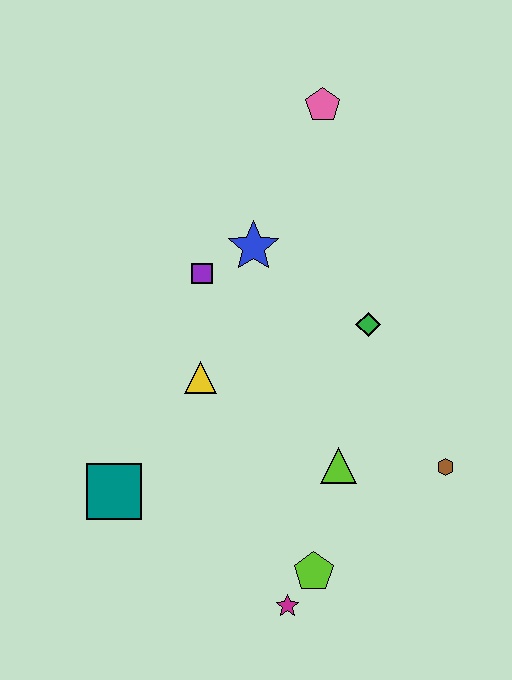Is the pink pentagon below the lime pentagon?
No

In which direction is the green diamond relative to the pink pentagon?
The green diamond is below the pink pentagon.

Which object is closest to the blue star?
The purple square is closest to the blue star.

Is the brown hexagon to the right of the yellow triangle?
Yes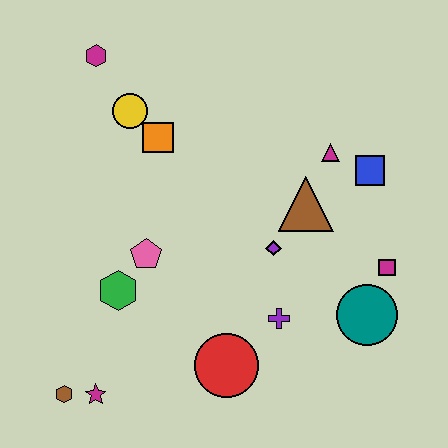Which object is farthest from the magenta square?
The magenta hexagon is farthest from the magenta square.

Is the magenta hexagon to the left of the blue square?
Yes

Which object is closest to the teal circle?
The magenta square is closest to the teal circle.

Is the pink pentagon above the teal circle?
Yes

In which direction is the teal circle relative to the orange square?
The teal circle is to the right of the orange square.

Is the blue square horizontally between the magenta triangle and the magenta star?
No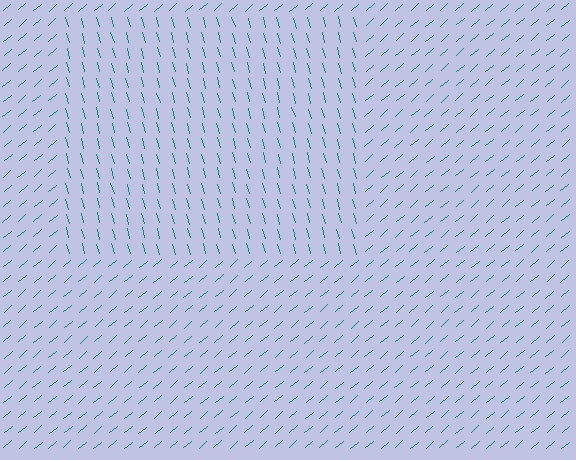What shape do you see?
I see a rectangle.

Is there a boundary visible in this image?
Yes, there is a texture boundary formed by a change in line orientation.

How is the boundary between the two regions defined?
The boundary is defined purely by a change in line orientation (approximately 65 degrees difference). All lines are the same color and thickness.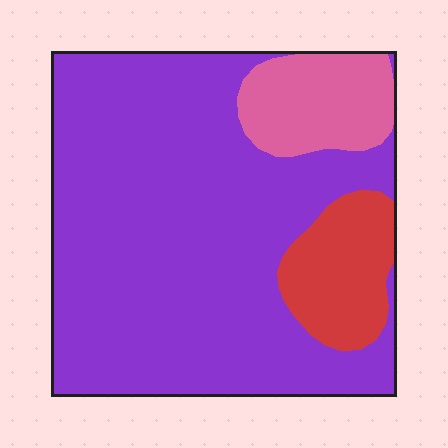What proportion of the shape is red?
Red takes up about one eighth (1/8) of the shape.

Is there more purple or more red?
Purple.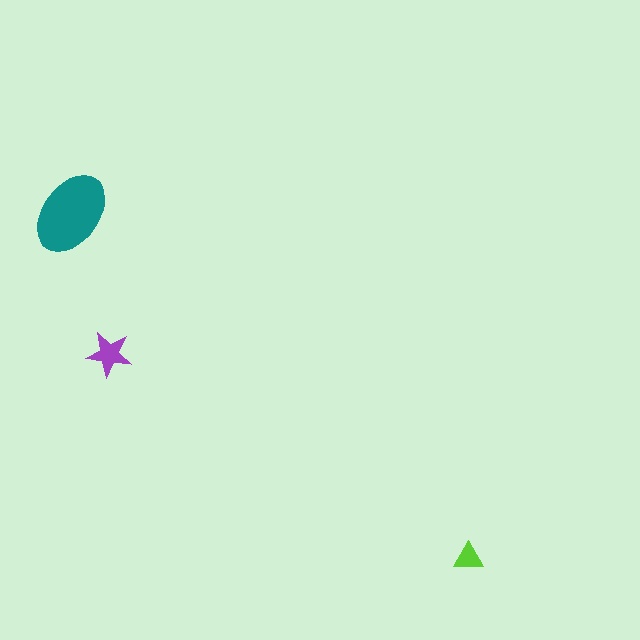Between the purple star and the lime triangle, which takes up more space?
The purple star.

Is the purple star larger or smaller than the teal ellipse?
Smaller.